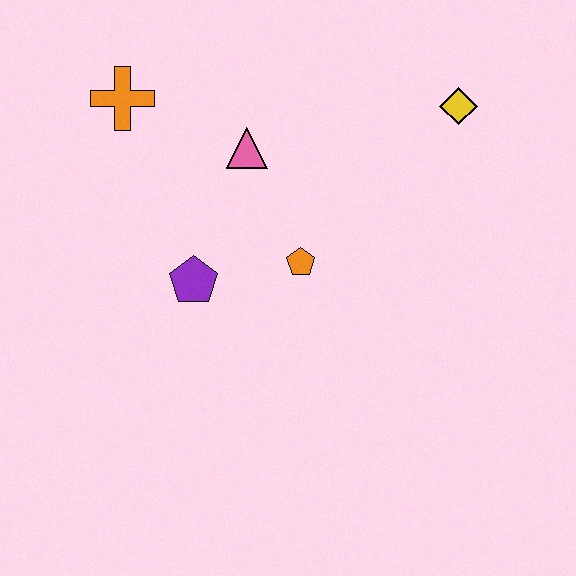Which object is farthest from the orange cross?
The yellow diamond is farthest from the orange cross.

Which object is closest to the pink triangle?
The orange pentagon is closest to the pink triangle.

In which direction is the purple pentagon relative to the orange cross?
The purple pentagon is below the orange cross.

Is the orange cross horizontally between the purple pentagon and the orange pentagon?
No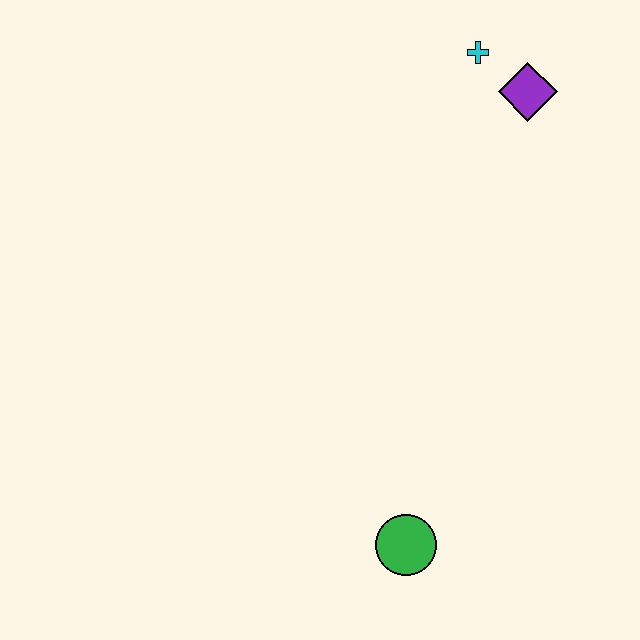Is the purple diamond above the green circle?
Yes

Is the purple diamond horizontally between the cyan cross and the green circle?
No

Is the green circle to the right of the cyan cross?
No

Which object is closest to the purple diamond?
The cyan cross is closest to the purple diamond.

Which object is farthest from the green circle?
The cyan cross is farthest from the green circle.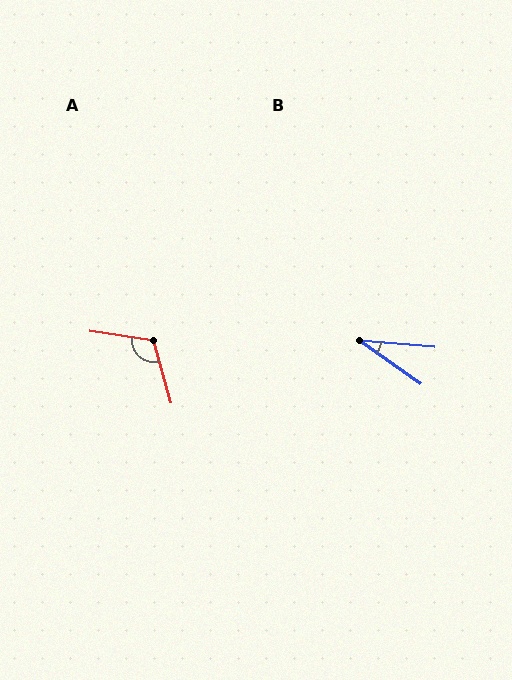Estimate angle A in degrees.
Approximately 114 degrees.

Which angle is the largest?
A, at approximately 114 degrees.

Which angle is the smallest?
B, at approximately 30 degrees.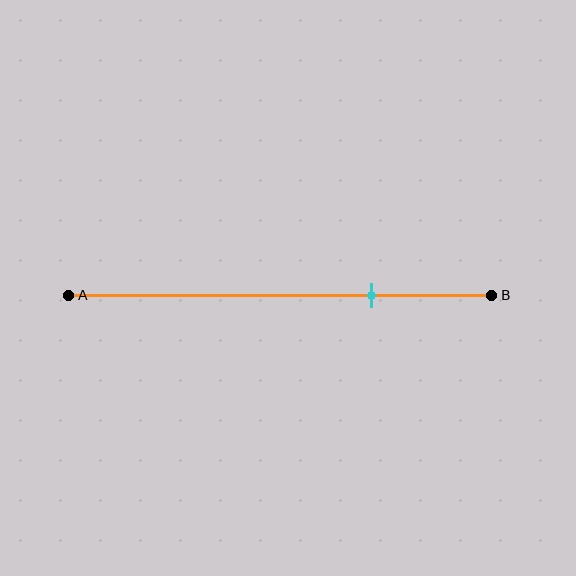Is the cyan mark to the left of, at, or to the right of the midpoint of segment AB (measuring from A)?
The cyan mark is to the right of the midpoint of segment AB.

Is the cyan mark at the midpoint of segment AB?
No, the mark is at about 70% from A, not at the 50% midpoint.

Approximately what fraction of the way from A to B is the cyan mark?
The cyan mark is approximately 70% of the way from A to B.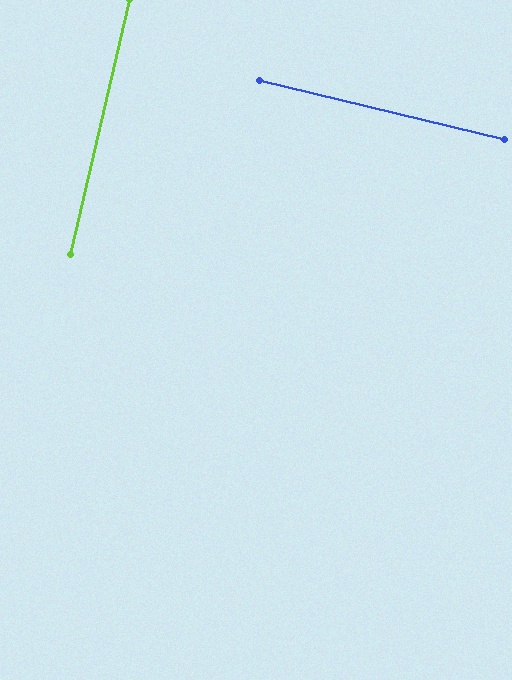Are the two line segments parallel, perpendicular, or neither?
Perpendicular — they meet at approximately 89°.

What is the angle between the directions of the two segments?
Approximately 89 degrees.